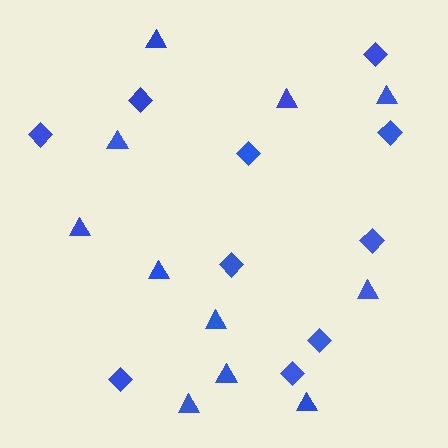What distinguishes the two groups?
There are 2 groups: one group of triangles (11) and one group of diamonds (10).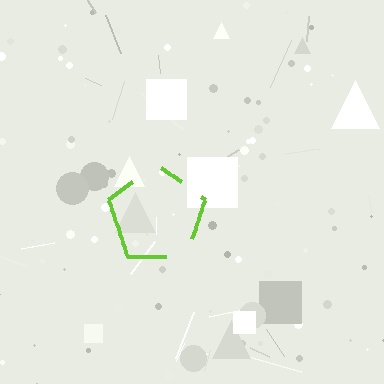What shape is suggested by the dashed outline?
The dashed outline suggests a pentagon.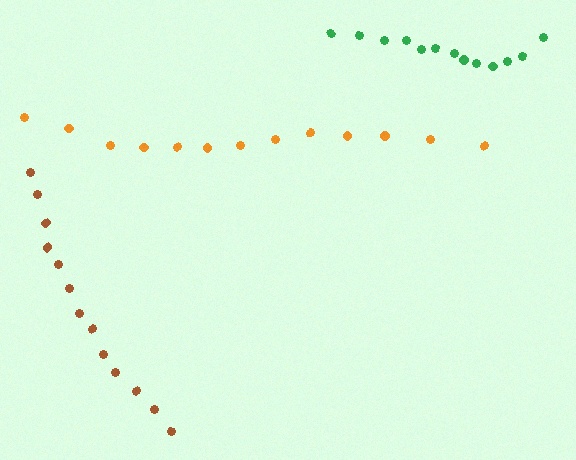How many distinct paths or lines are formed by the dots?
There are 3 distinct paths.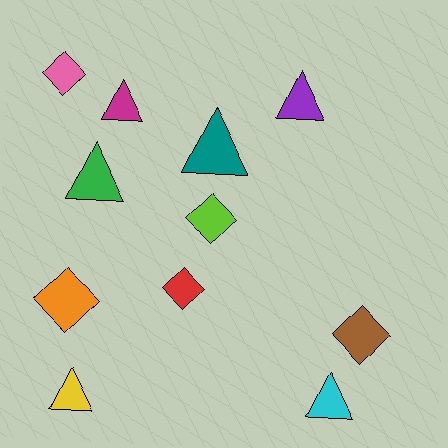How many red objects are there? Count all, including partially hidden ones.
There is 1 red object.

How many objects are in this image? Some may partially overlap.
There are 11 objects.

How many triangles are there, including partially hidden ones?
There are 6 triangles.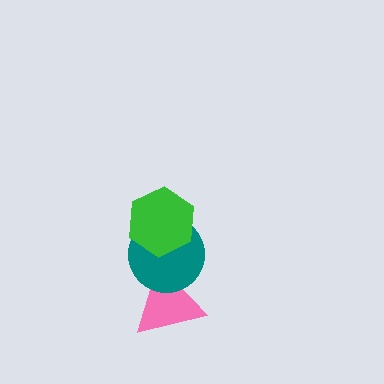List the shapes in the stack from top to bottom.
From top to bottom: the green hexagon, the teal circle, the pink triangle.